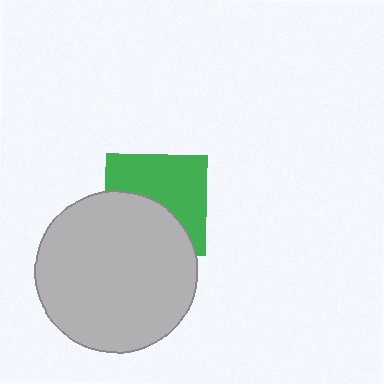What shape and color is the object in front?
The object in front is a light gray circle.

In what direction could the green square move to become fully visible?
The green square could move up. That would shift it out from behind the light gray circle entirely.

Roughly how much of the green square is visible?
About half of it is visible (roughly 55%).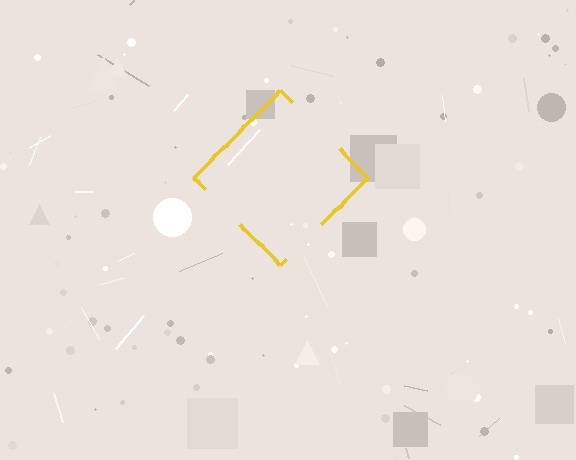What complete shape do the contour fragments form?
The contour fragments form a diamond.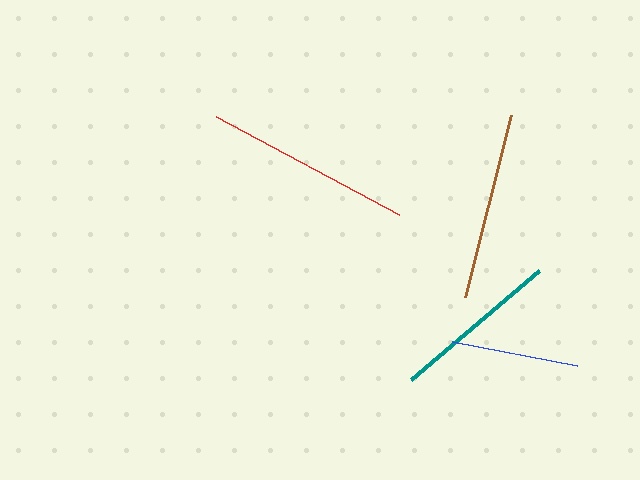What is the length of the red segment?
The red segment is approximately 207 pixels long.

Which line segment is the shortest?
The blue line is the shortest at approximately 128 pixels.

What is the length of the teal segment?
The teal segment is approximately 169 pixels long.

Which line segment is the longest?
The red line is the longest at approximately 207 pixels.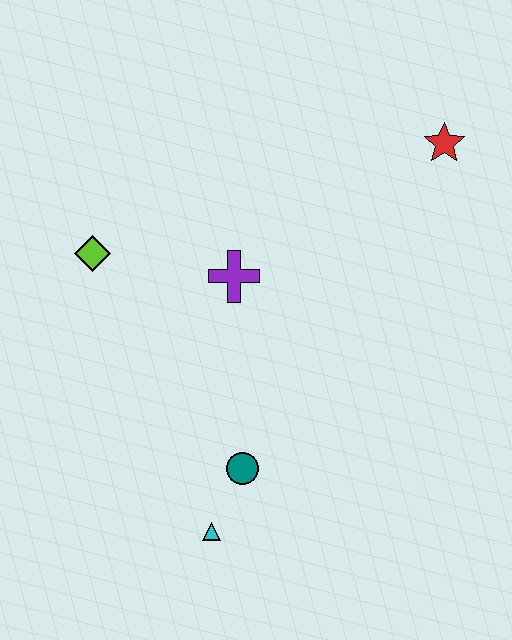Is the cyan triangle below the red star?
Yes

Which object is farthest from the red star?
The cyan triangle is farthest from the red star.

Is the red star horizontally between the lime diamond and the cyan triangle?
No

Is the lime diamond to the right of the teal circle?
No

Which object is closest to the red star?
The purple cross is closest to the red star.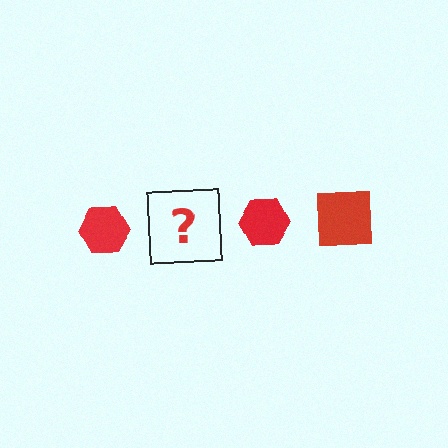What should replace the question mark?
The question mark should be replaced with a red square.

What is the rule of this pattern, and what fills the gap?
The rule is that the pattern cycles through hexagon, square shapes in red. The gap should be filled with a red square.